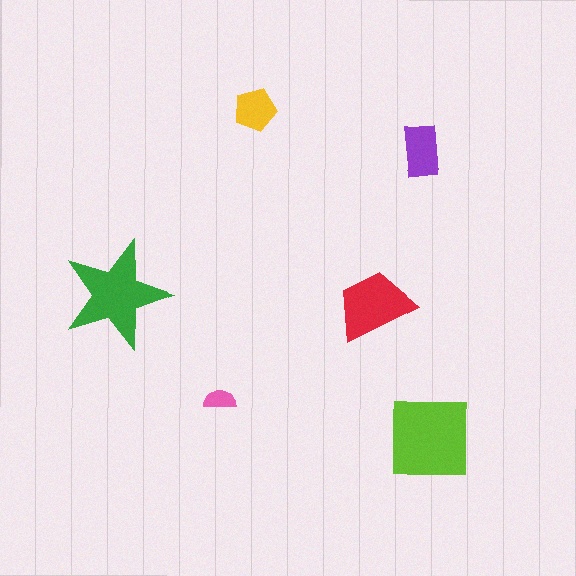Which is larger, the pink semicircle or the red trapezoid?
The red trapezoid.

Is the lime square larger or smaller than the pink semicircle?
Larger.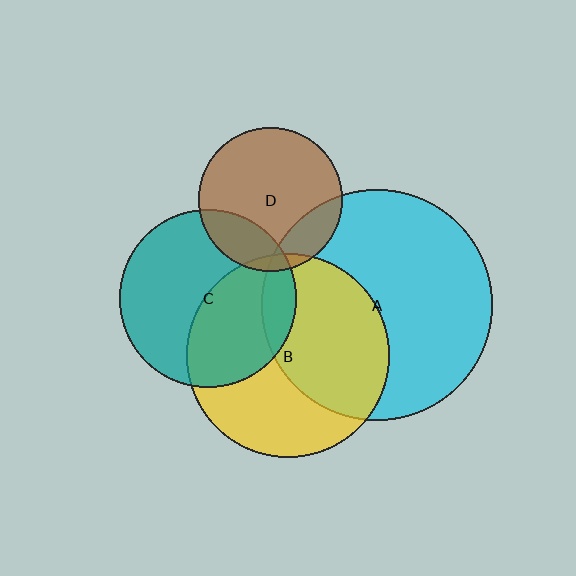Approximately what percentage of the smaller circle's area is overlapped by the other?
Approximately 10%.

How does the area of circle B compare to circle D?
Approximately 2.0 times.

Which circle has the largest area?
Circle A (cyan).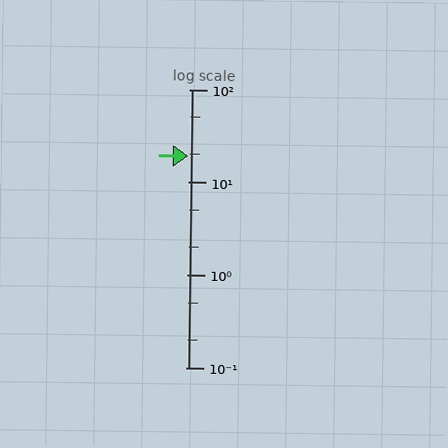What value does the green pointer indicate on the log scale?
The pointer indicates approximately 19.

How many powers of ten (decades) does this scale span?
The scale spans 3 decades, from 0.1 to 100.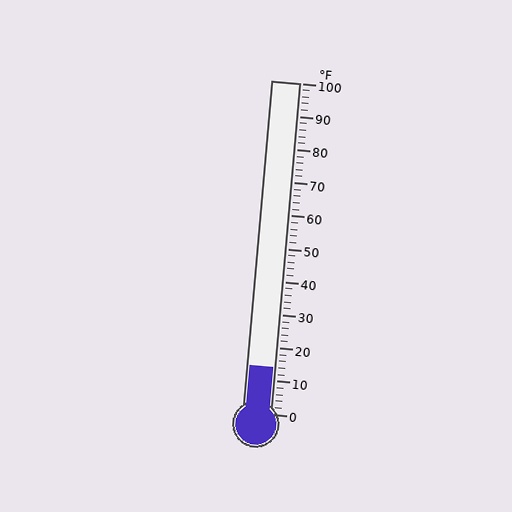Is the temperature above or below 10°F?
The temperature is above 10°F.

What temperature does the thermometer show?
The thermometer shows approximately 14°F.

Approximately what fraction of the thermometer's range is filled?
The thermometer is filled to approximately 15% of its range.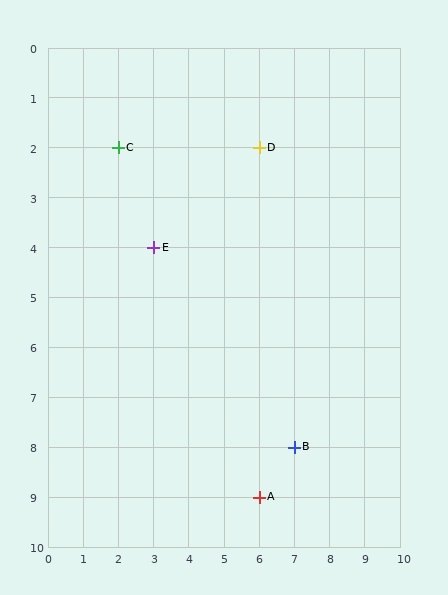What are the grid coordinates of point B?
Point B is at grid coordinates (7, 8).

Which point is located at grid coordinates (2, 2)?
Point C is at (2, 2).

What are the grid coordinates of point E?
Point E is at grid coordinates (3, 4).